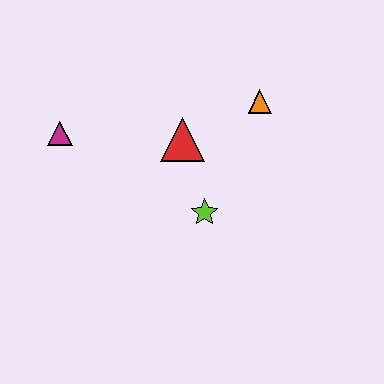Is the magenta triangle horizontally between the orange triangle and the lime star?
No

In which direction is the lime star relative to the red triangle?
The lime star is below the red triangle.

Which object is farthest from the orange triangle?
The magenta triangle is farthest from the orange triangle.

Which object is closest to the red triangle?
The lime star is closest to the red triangle.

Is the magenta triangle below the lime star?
No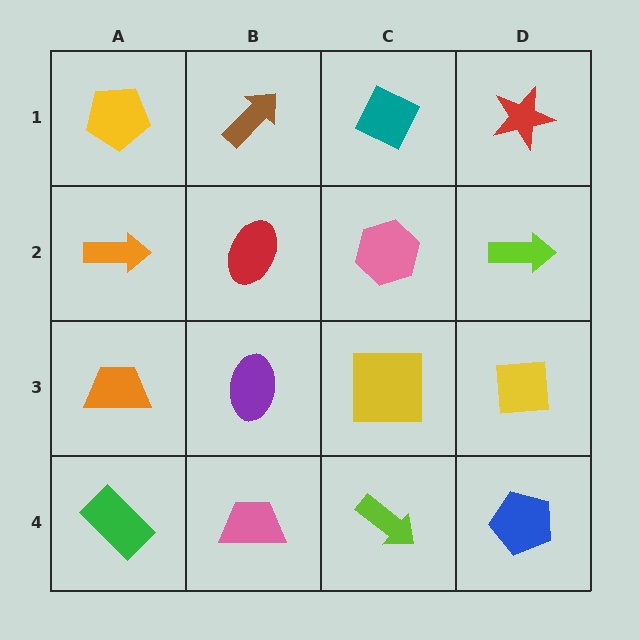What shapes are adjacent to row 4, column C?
A yellow square (row 3, column C), a pink trapezoid (row 4, column B), a blue pentagon (row 4, column D).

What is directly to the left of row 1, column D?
A teal diamond.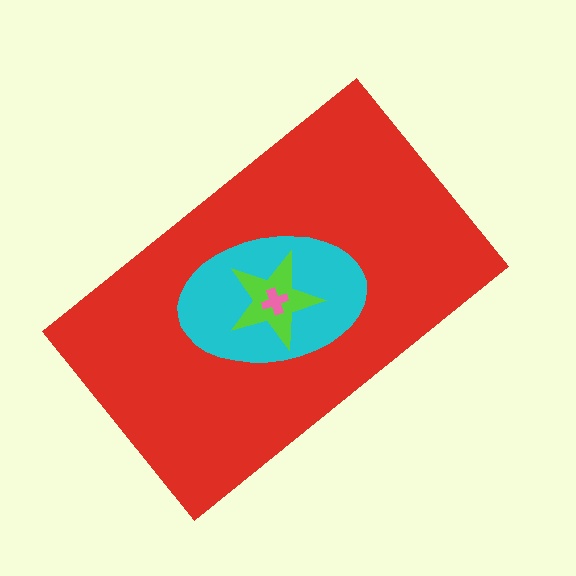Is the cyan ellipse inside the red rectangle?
Yes.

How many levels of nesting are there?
4.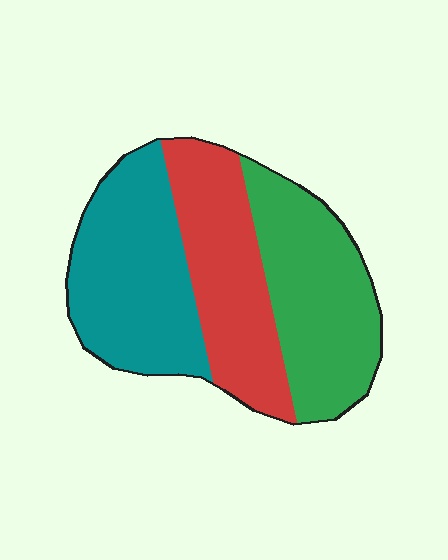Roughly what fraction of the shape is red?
Red takes up between a sixth and a third of the shape.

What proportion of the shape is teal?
Teal takes up about three eighths (3/8) of the shape.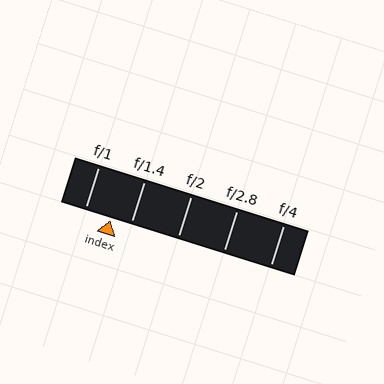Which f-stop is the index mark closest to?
The index mark is closest to f/1.4.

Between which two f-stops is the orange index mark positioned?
The index mark is between f/1 and f/1.4.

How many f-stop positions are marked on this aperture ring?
There are 5 f-stop positions marked.